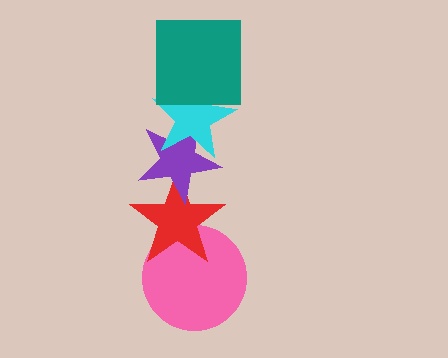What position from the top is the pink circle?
The pink circle is 5th from the top.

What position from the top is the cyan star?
The cyan star is 2nd from the top.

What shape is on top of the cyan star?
The teal square is on top of the cyan star.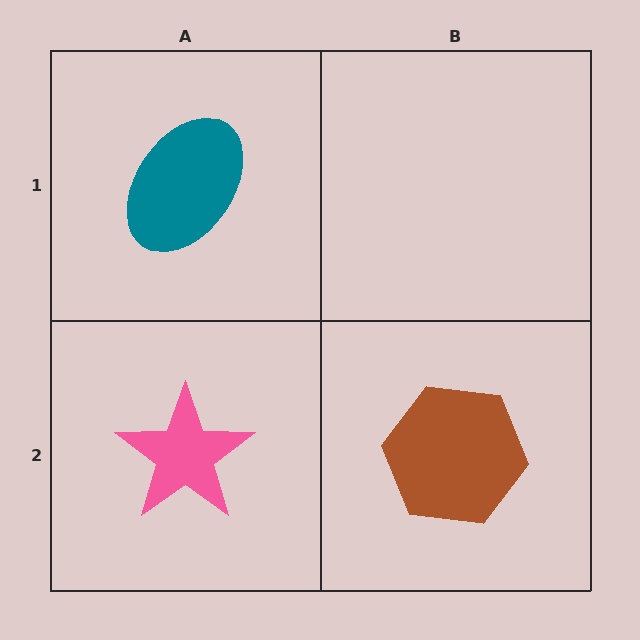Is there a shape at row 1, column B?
No, that cell is empty.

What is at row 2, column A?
A pink star.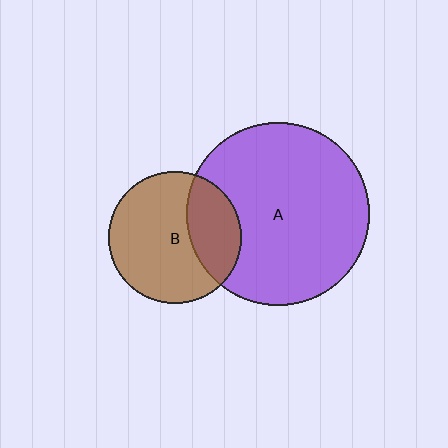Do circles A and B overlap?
Yes.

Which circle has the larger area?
Circle A (purple).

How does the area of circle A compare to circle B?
Approximately 1.9 times.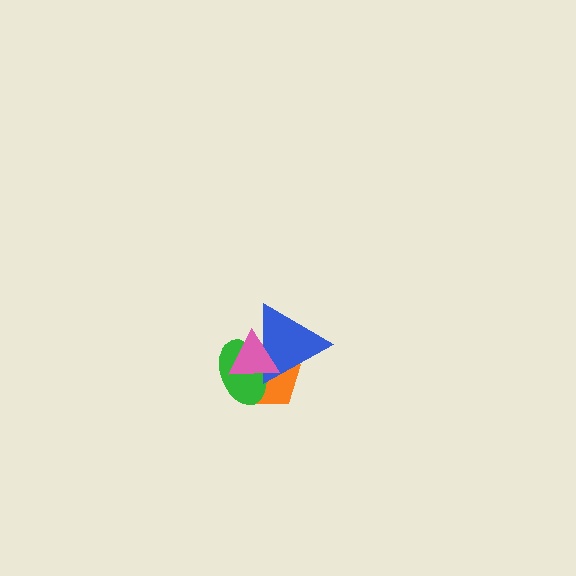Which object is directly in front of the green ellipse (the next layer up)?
The blue triangle is directly in front of the green ellipse.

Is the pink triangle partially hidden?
No, no other shape covers it.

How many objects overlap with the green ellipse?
3 objects overlap with the green ellipse.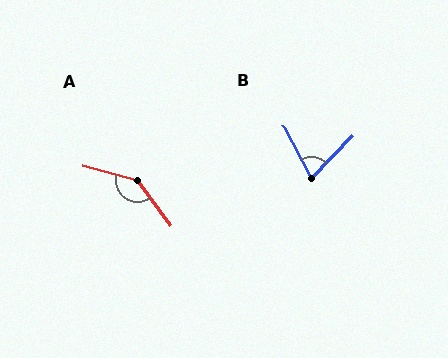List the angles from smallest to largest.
B (71°), A (141°).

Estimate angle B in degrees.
Approximately 71 degrees.